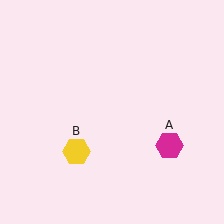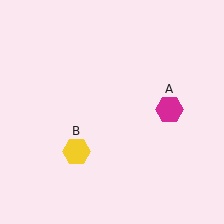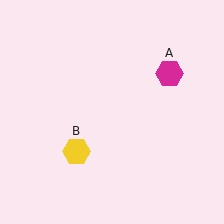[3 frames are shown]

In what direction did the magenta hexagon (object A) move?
The magenta hexagon (object A) moved up.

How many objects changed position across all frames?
1 object changed position: magenta hexagon (object A).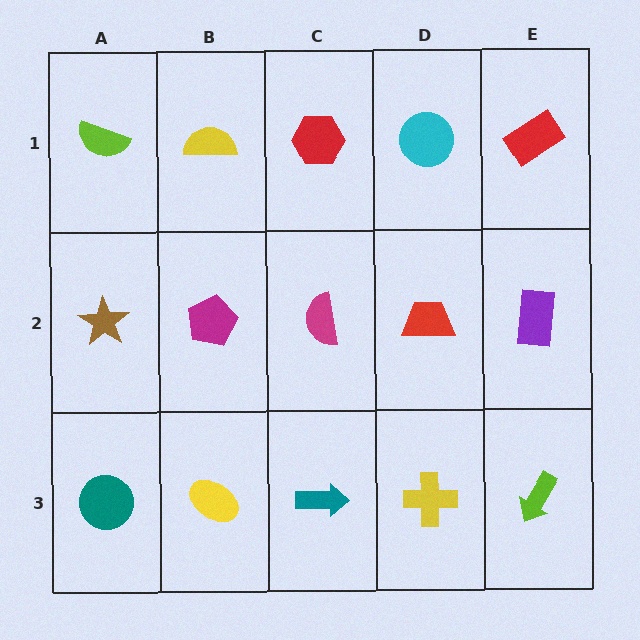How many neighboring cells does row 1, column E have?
2.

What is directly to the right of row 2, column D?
A purple rectangle.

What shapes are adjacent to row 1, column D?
A red trapezoid (row 2, column D), a red hexagon (row 1, column C), a red rectangle (row 1, column E).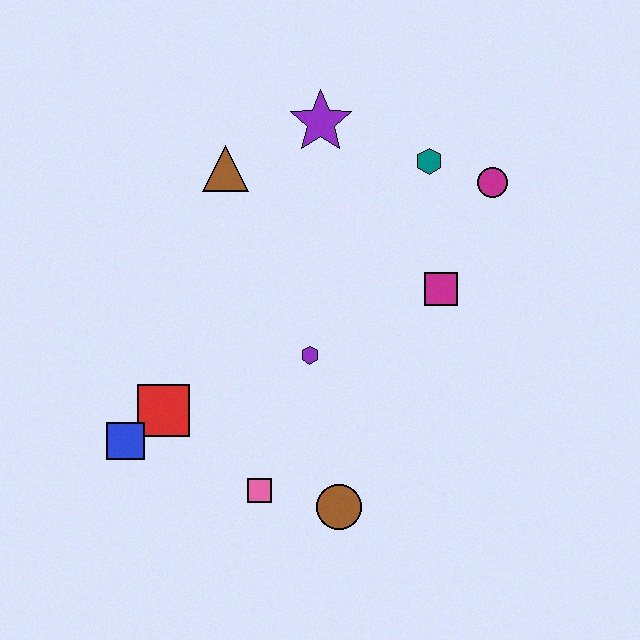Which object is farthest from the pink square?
The magenta circle is farthest from the pink square.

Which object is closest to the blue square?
The red square is closest to the blue square.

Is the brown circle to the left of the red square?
No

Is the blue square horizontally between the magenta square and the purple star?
No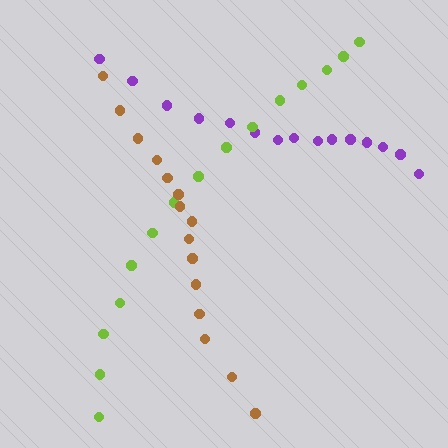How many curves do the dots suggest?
There are 3 distinct paths.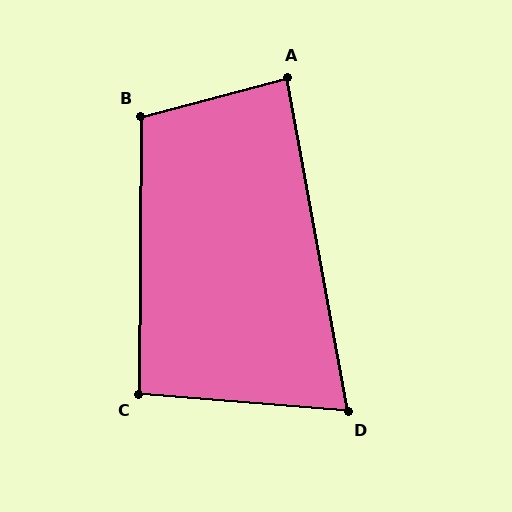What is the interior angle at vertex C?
Approximately 94 degrees (approximately right).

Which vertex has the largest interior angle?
B, at approximately 105 degrees.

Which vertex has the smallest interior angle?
D, at approximately 75 degrees.